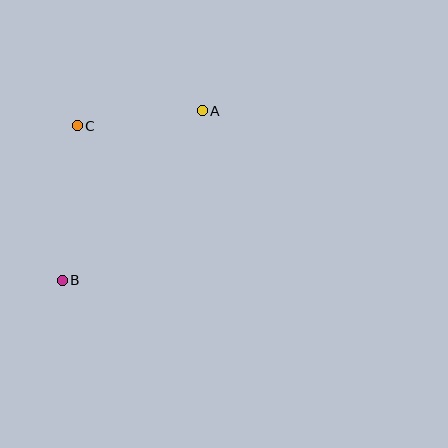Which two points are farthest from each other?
Points A and B are farthest from each other.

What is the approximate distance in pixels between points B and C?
The distance between B and C is approximately 155 pixels.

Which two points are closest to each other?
Points A and C are closest to each other.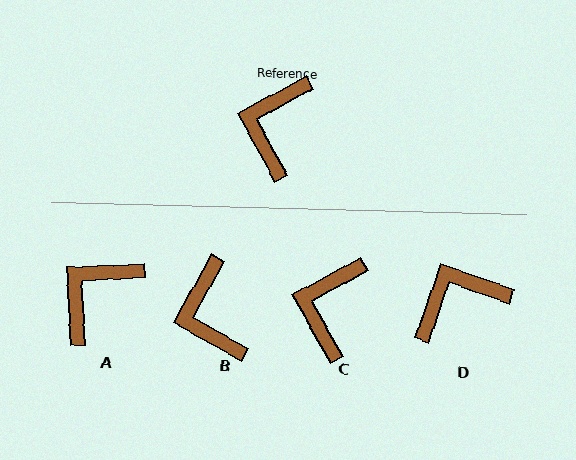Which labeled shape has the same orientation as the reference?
C.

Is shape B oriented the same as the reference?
No, it is off by about 32 degrees.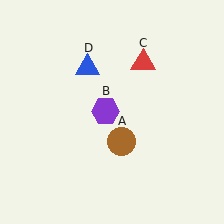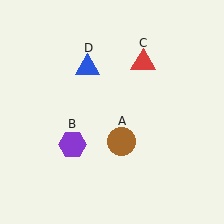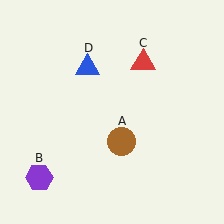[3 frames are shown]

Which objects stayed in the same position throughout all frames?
Brown circle (object A) and red triangle (object C) and blue triangle (object D) remained stationary.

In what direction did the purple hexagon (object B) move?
The purple hexagon (object B) moved down and to the left.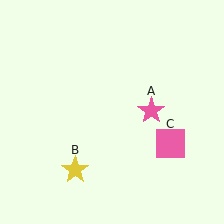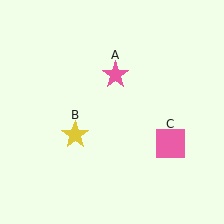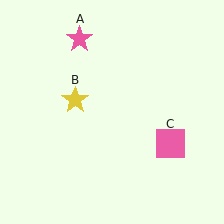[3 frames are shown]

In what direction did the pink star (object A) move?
The pink star (object A) moved up and to the left.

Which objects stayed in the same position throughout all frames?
Pink square (object C) remained stationary.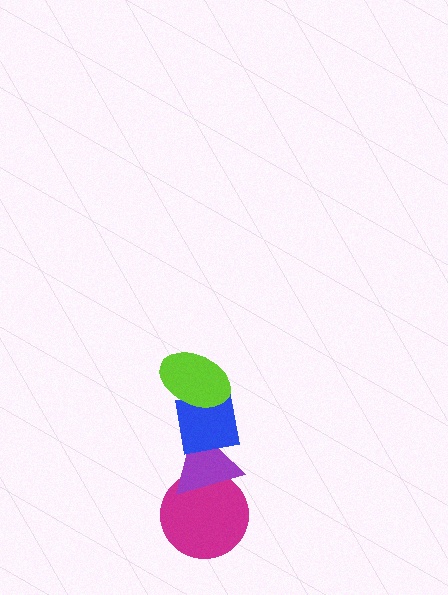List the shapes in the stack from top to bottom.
From top to bottom: the lime ellipse, the blue square, the purple triangle, the magenta circle.